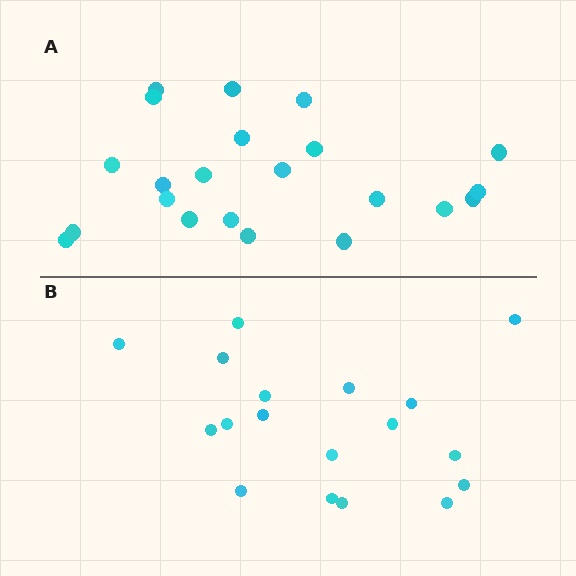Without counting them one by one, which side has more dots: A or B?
Region A (the top region) has more dots.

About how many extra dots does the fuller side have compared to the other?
Region A has about 4 more dots than region B.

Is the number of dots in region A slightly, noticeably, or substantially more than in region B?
Region A has only slightly more — the two regions are fairly close. The ratio is roughly 1.2 to 1.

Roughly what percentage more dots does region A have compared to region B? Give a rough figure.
About 20% more.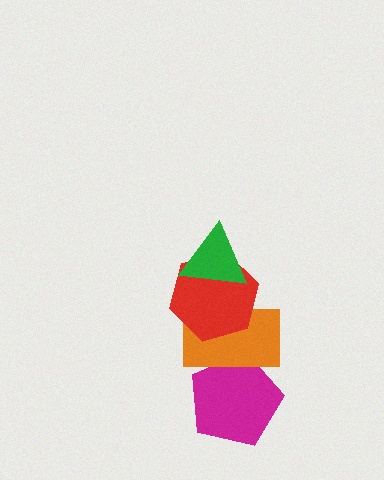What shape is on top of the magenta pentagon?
The orange rectangle is on top of the magenta pentagon.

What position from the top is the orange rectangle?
The orange rectangle is 3rd from the top.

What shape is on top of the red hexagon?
The green triangle is on top of the red hexagon.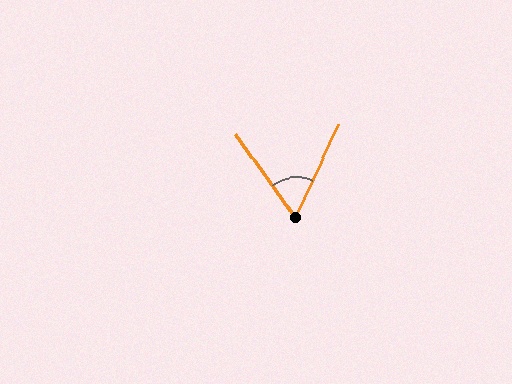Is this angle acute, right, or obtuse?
It is acute.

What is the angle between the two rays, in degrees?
Approximately 60 degrees.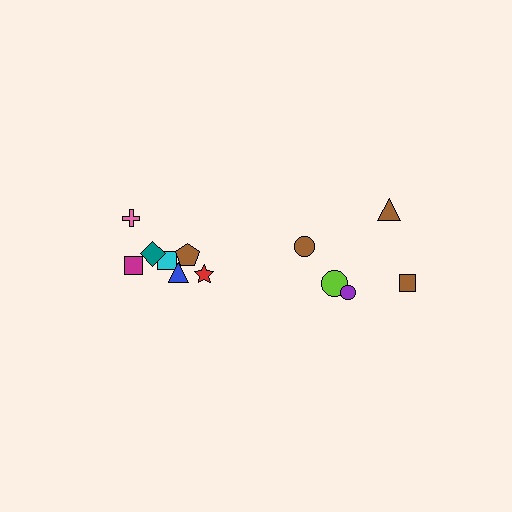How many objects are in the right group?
There are 5 objects.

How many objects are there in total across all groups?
There are 12 objects.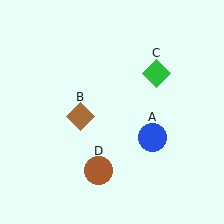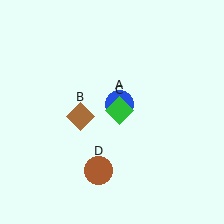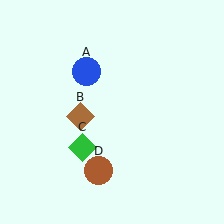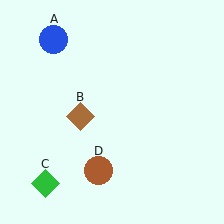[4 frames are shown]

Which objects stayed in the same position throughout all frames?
Brown diamond (object B) and brown circle (object D) remained stationary.